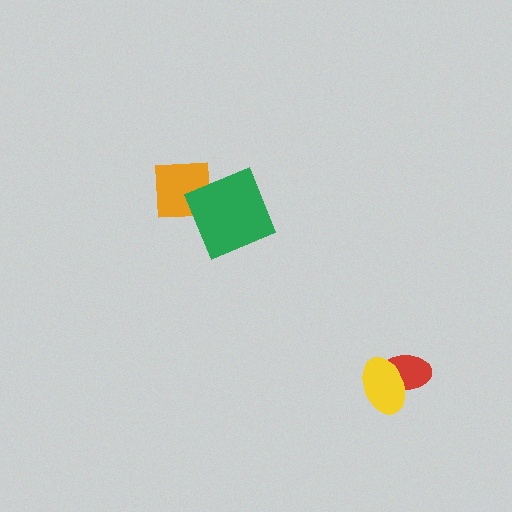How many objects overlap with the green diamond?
1 object overlaps with the green diamond.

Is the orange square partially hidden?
Yes, it is partially covered by another shape.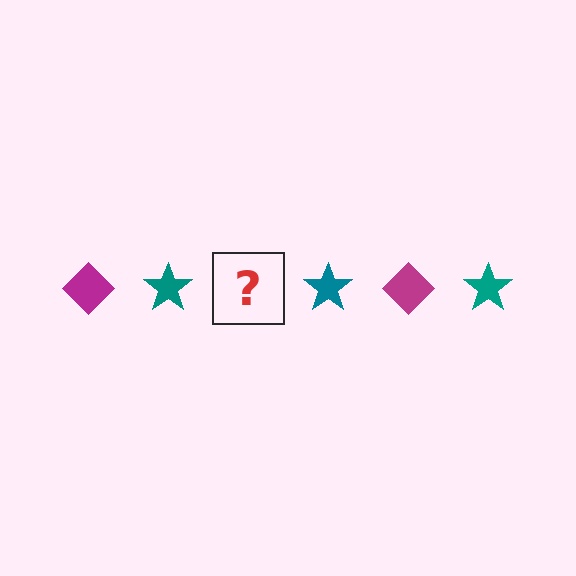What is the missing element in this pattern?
The missing element is a magenta diamond.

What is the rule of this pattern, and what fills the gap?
The rule is that the pattern alternates between magenta diamond and teal star. The gap should be filled with a magenta diamond.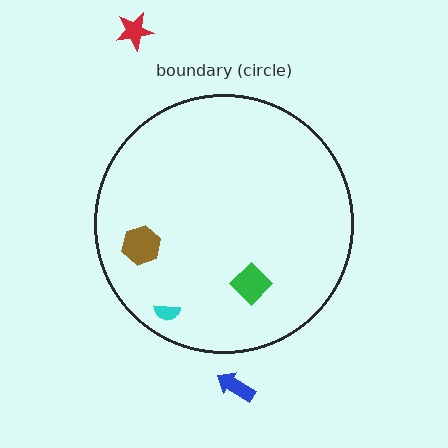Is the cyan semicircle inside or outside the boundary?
Inside.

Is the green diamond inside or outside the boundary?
Inside.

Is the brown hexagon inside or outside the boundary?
Inside.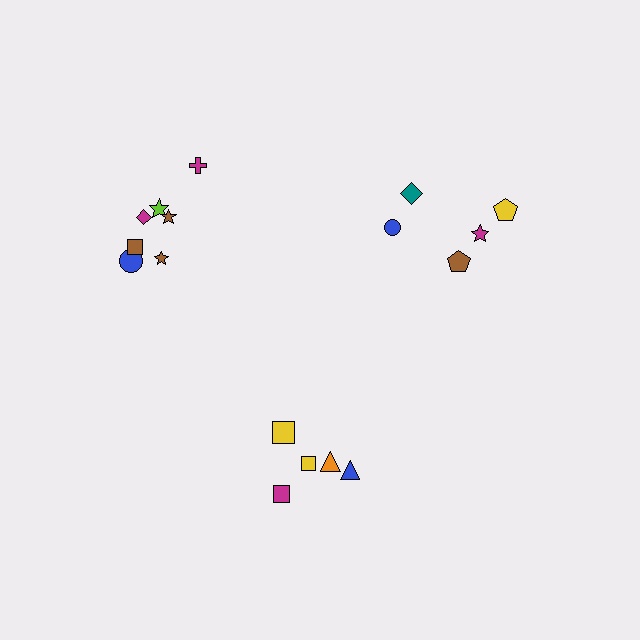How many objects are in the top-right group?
There are 5 objects.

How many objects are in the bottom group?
There are 5 objects.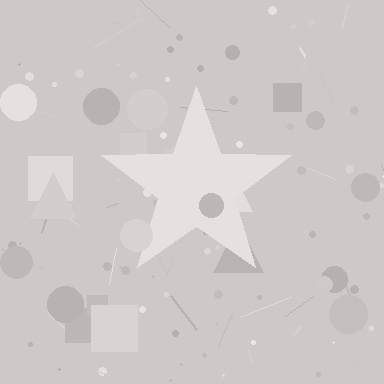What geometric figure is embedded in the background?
A star is embedded in the background.